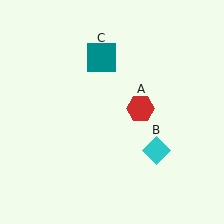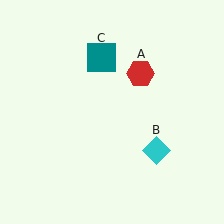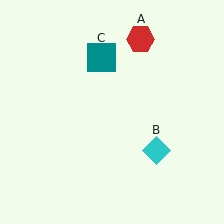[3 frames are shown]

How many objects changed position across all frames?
1 object changed position: red hexagon (object A).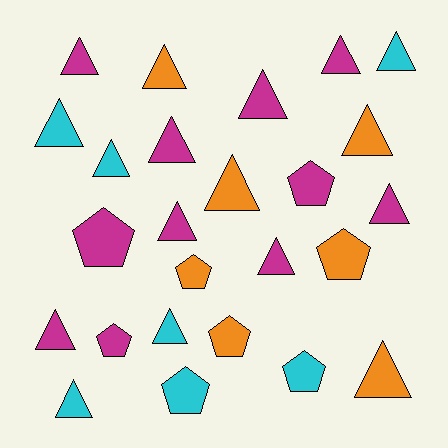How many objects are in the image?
There are 25 objects.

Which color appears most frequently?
Magenta, with 11 objects.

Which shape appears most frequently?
Triangle, with 17 objects.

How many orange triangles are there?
There are 4 orange triangles.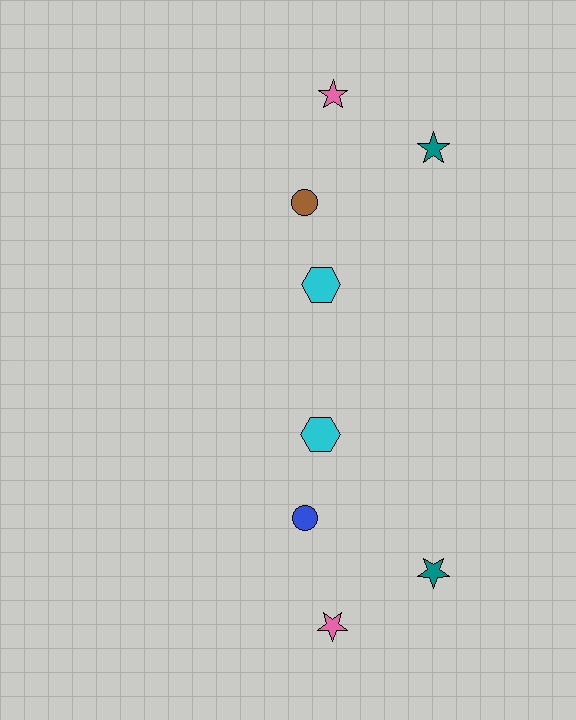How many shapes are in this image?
There are 8 shapes in this image.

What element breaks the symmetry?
The blue circle on the bottom side breaks the symmetry — its mirror counterpart is brown.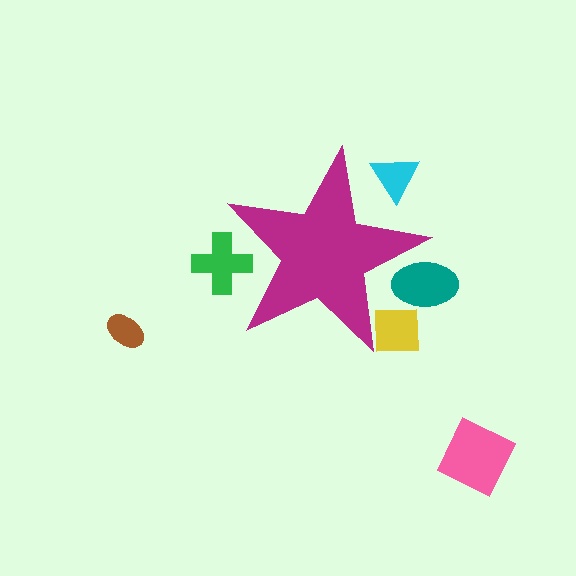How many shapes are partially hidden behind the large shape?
4 shapes are partially hidden.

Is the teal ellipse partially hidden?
Yes, the teal ellipse is partially hidden behind the magenta star.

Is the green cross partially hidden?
Yes, the green cross is partially hidden behind the magenta star.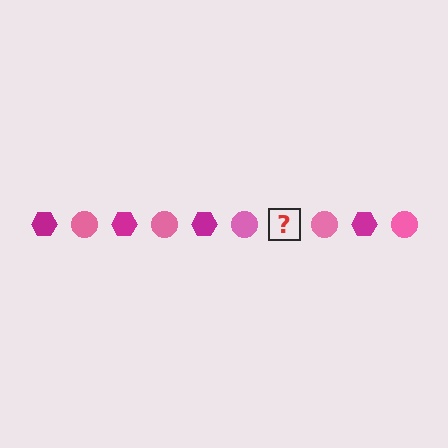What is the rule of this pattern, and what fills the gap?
The rule is that the pattern alternates between magenta hexagon and pink circle. The gap should be filled with a magenta hexagon.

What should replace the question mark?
The question mark should be replaced with a magenta hexagon.